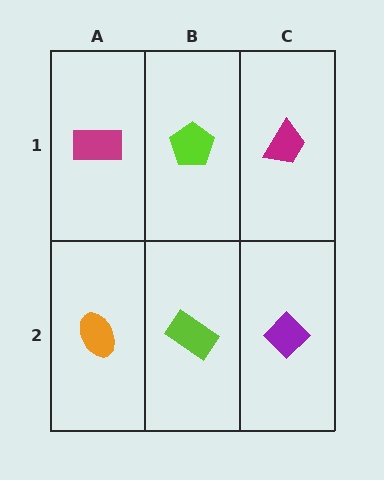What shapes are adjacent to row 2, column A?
A magenta rectangle (row 1, column A), a lime rectangle (row 2, column B).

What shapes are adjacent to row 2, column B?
A lime pentagon (row 1, column B), an orange ellipse (row 2, column A), a purple diamond (row 2, column C).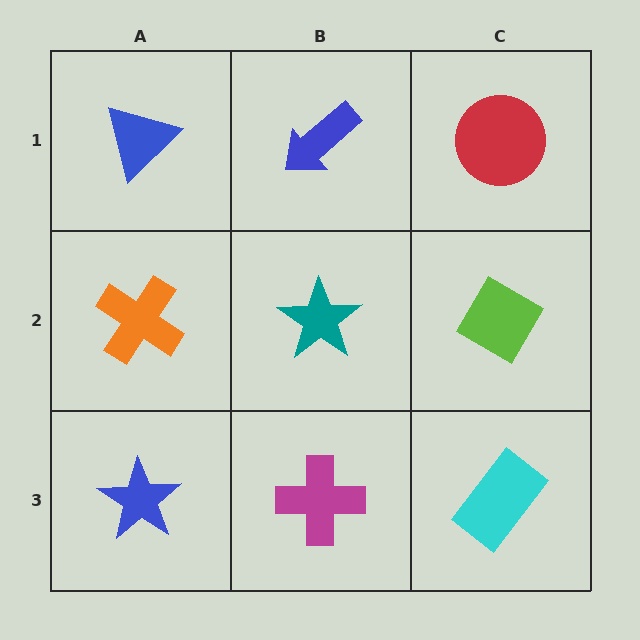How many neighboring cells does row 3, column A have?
2.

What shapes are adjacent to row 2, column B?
A blue arrow (row 1, column B), a magenta cross (row 3, column B), an orange cross (row 2, column A), a lime diamond (row 2, column C).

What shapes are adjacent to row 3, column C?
A lime diamond (row 2, column C), a magenta cross (row 3, column B).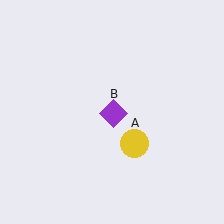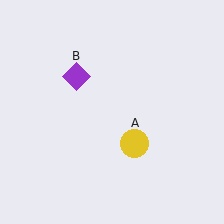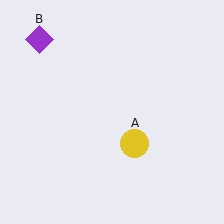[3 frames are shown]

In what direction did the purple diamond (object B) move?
The purple diamond (object B) moved up and to the left.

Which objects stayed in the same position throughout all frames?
Yellow circle (object A) remained stationary.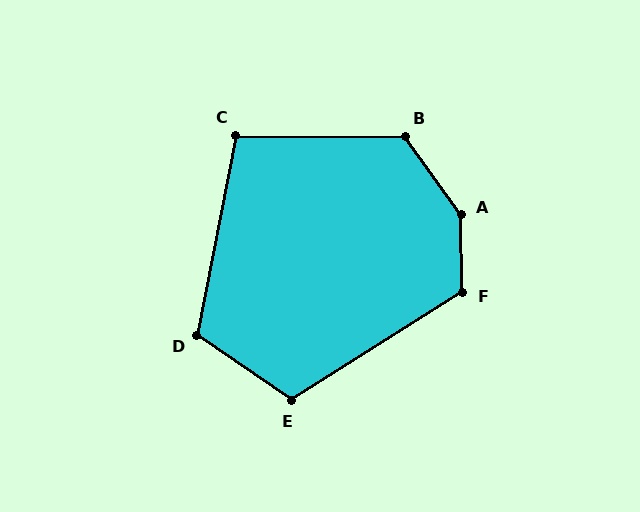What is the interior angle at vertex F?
Approximately 121 degrees (obtuse).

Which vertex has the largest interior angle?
A, at approximately 146 degrees.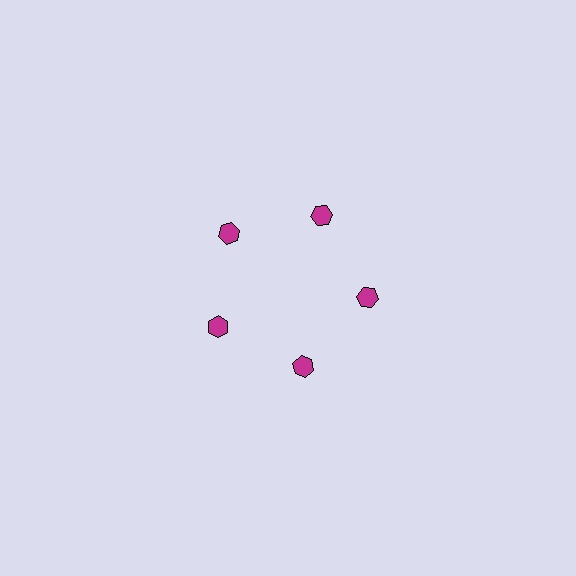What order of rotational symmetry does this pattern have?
This pattern has 5-fold rotational symmetry.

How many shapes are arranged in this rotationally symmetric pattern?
There are 5 shapes, arranged in 5 groups of 1.